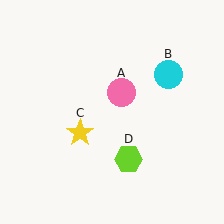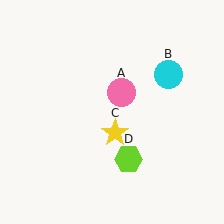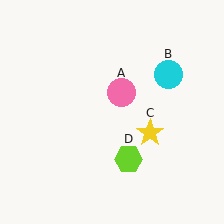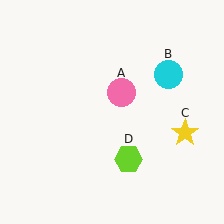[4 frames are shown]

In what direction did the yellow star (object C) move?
The yellow star (object C) moved right.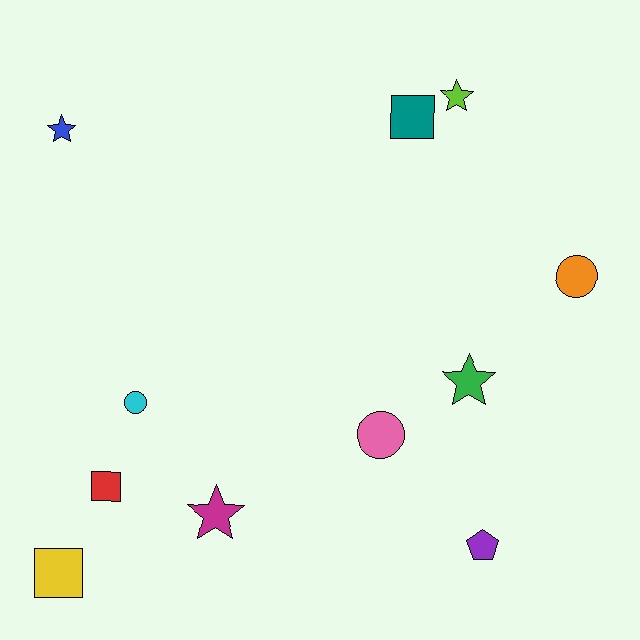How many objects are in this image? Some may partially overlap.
There are 11 objects.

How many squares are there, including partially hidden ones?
There are 3 squares.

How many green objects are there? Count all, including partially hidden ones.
There is 1 green object.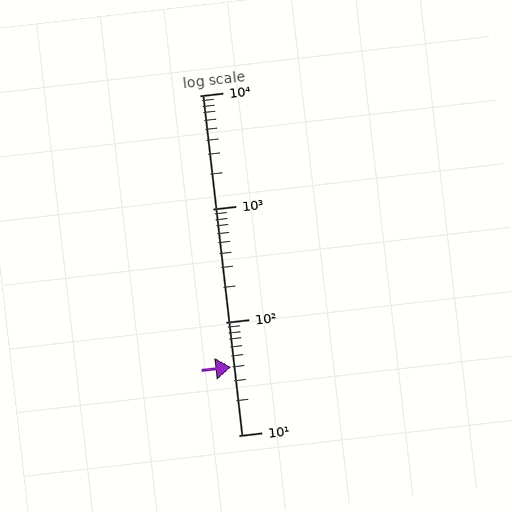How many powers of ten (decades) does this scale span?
The scale spans 3 decades, from 10 to 10000.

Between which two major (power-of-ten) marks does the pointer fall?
The pointer is between 10 and 100.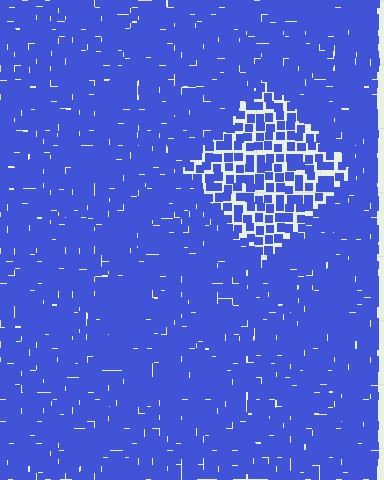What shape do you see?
I see a diamond.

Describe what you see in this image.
The image contains small blue elements arranged at two different densities. A diamond-shaped region is visible where the elements are less densely packed than the surrounding area.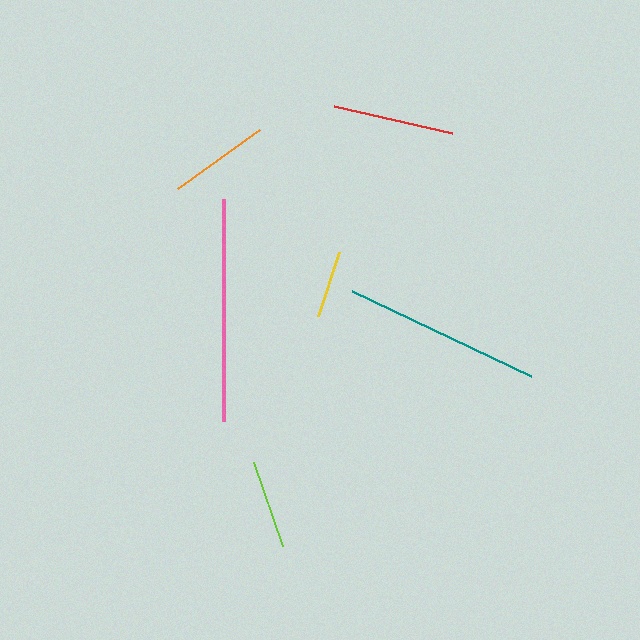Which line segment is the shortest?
The yellow line is the shortest at approximately 67 pixels.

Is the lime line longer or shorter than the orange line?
The orange line is longer than the lime line.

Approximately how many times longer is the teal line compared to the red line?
The teal line is approximately 1.6 times the length of the red line.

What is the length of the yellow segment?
The yellow segment is approximately 67 pixels long.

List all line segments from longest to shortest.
From longest to shortest: pink, teal, red, orange, lime, yellow.